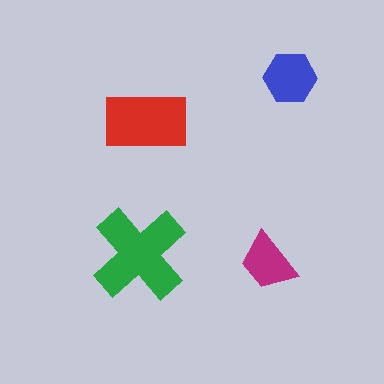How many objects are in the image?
There are 4 objects in the image.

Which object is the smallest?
The magenta trapezoid.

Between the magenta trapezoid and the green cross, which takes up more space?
The green cross.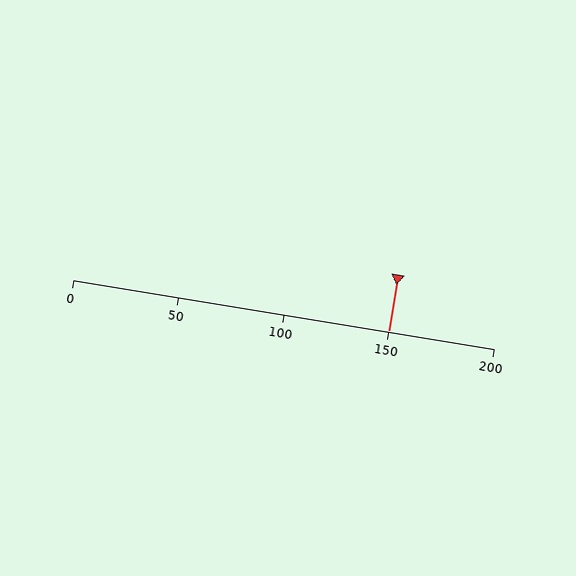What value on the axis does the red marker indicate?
The marker indicates approximately 150.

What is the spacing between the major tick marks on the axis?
The major ticks are spaced 50 apart.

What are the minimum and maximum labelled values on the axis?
The axis runs from 0 to 200.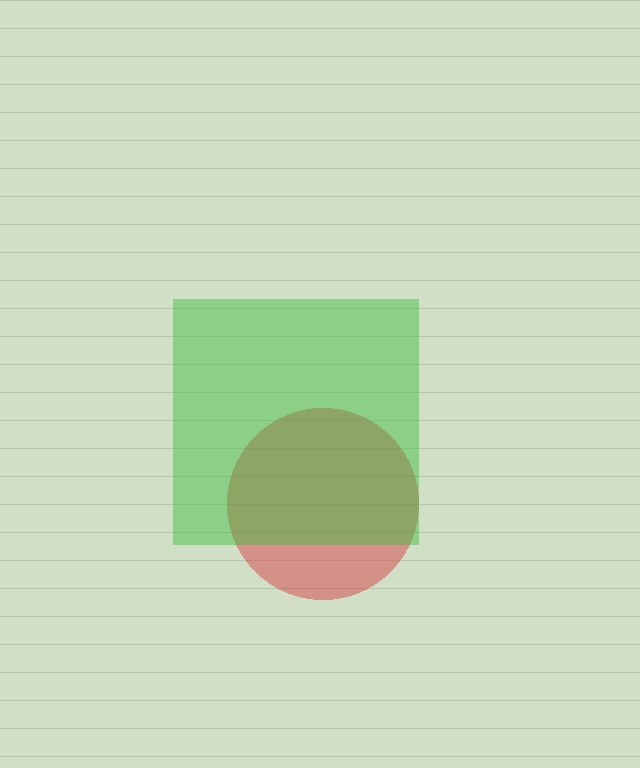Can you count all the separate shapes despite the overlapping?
Yes, there are 2 separate shapes.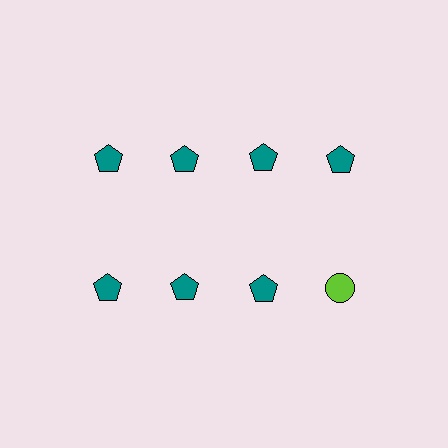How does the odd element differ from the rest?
It differs in both color (lime instead of teal) and shape (circle instead of pentagon).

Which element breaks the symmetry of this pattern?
The lime circle in the second row, second from right column breaks the symmetry. All other shapes are teal pentagons.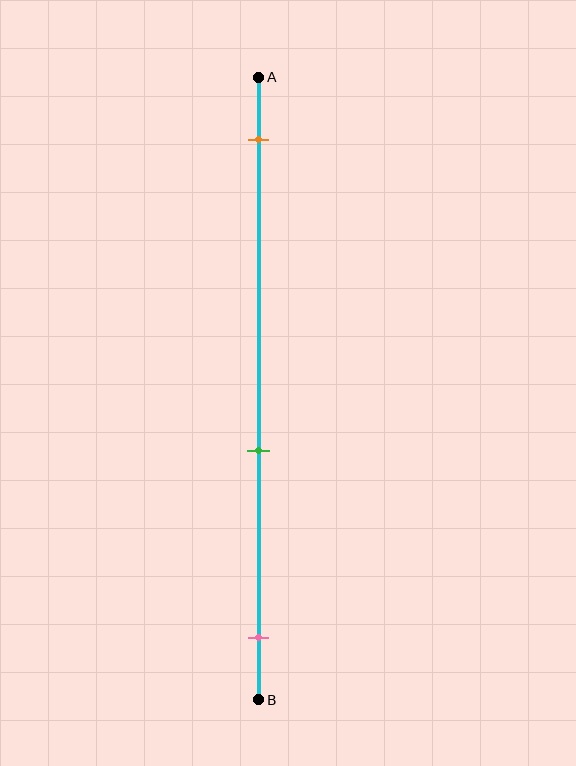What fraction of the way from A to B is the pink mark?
The pink mark is approximately 90% (0.9) of the way from A to B.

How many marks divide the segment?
There are 3 marks dividing the segment.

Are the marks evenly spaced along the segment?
No, the marks are not evenly spaced.